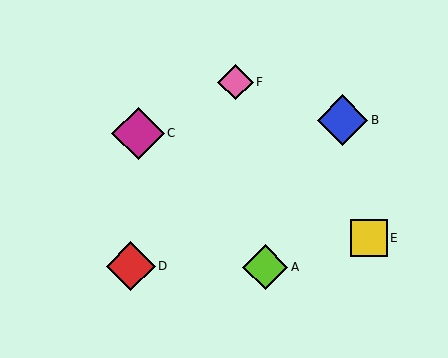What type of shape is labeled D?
Shape D is a red diamond.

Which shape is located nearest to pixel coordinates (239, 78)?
The pink diamond (labeled F) at (236, 82) is nearest to that location.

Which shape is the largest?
The magenta diamond (labeled C) is the largest.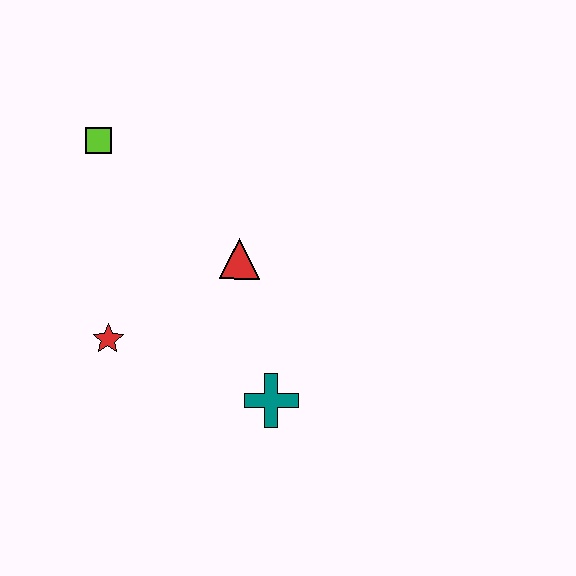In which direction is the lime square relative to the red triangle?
The lime square is to the left of the red triangle.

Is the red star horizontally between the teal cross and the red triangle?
No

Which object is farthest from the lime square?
The teal cross is farthest from the lime square.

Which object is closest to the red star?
The red triangle is closest to the red star.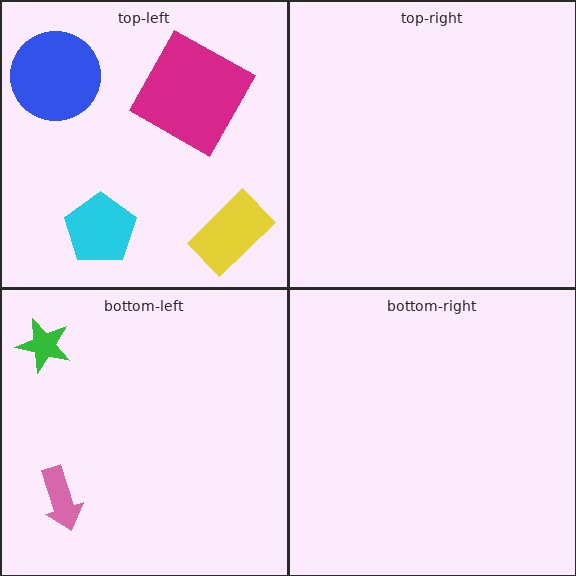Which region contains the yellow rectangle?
The top-left region.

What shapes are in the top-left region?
The magenta square, the cyan pentagon, the yellow rectangle, the blue circle.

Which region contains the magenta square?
The top-left region.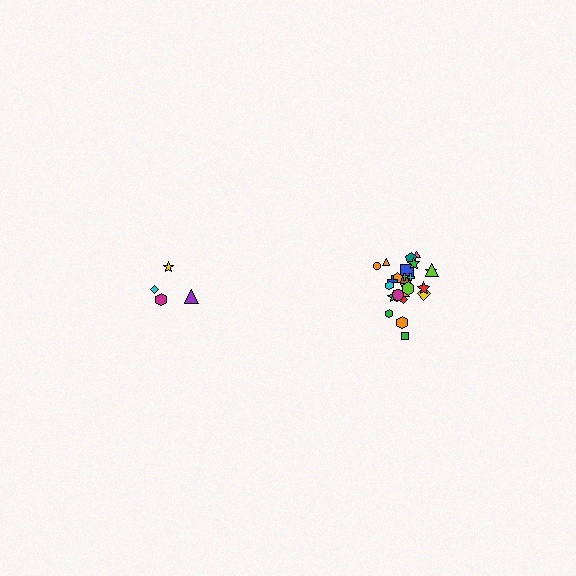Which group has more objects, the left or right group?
The right group.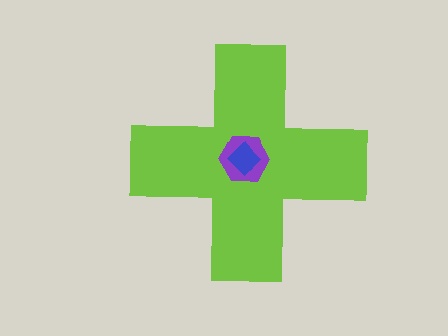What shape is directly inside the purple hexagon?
The blue diamond.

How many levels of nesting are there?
3.